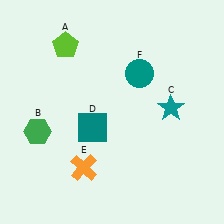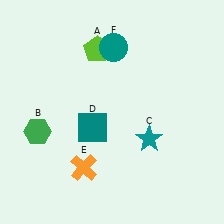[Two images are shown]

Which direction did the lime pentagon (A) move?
The lime pentagon (A) moved right.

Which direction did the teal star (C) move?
The teal star (C) moved down.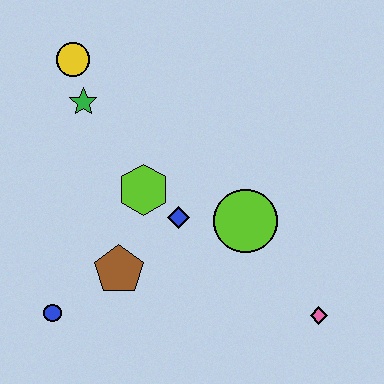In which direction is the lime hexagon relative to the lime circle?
The lime hexagon is to the left of the lime circle.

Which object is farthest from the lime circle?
The yellow circle is farthest from the lime circle.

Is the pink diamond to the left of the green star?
No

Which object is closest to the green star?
The yellow circle is closest to the green star.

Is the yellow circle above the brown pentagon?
Yes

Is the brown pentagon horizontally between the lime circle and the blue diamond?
No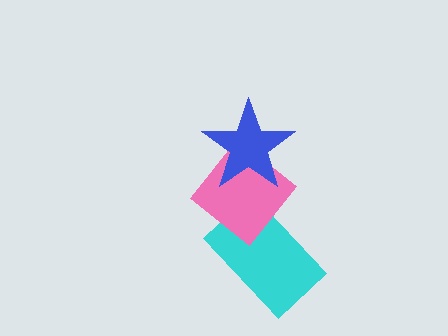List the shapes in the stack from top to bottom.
From top to bottom: the blue star, the pink diamond, the cyan rectangle.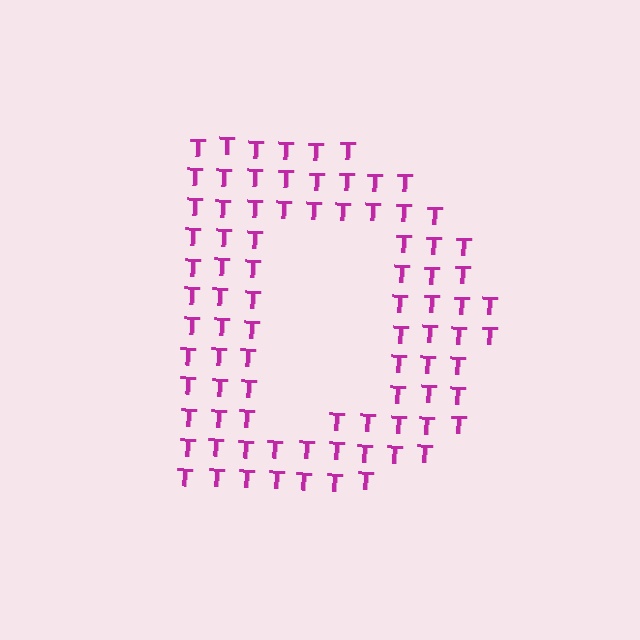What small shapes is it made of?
It is made of small letter T's.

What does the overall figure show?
The overall figure shows the letter D.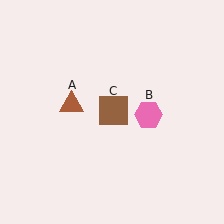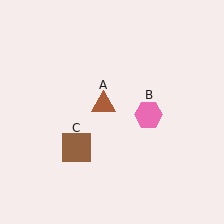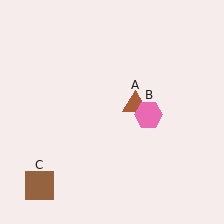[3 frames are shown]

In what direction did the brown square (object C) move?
The brown square (object C) moved down and to the left.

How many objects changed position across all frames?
2 objects changed position: brown triangle (object A), brown square (object C).